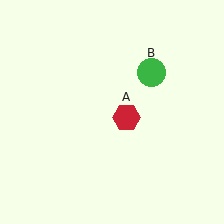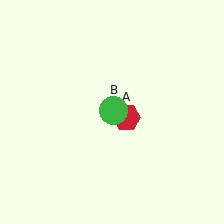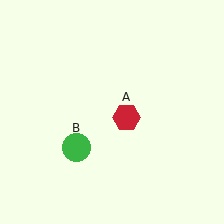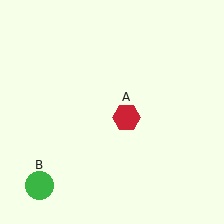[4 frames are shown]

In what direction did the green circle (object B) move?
The green circle (object B) moved down and to the left.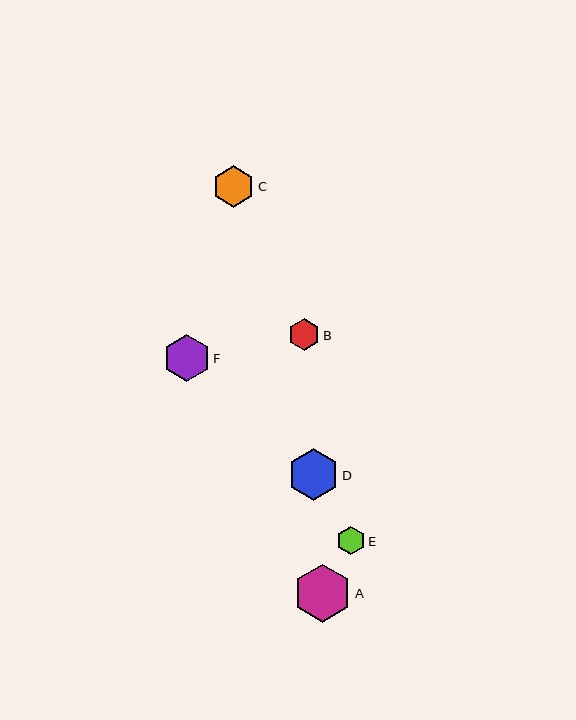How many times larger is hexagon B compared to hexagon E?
Hexagon B is approximately 1.1 times the size of hexagon E.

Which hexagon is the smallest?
Hexagon E is the smallest with a size of approximately 28 pixels.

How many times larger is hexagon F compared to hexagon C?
Hexagon F is approximately 1.1 times the size of hexagon C.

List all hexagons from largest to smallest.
From largest to smallest: A, D, F, C, B, E.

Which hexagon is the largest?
Hexagon A is the largest with a size of approximately 59 pixels.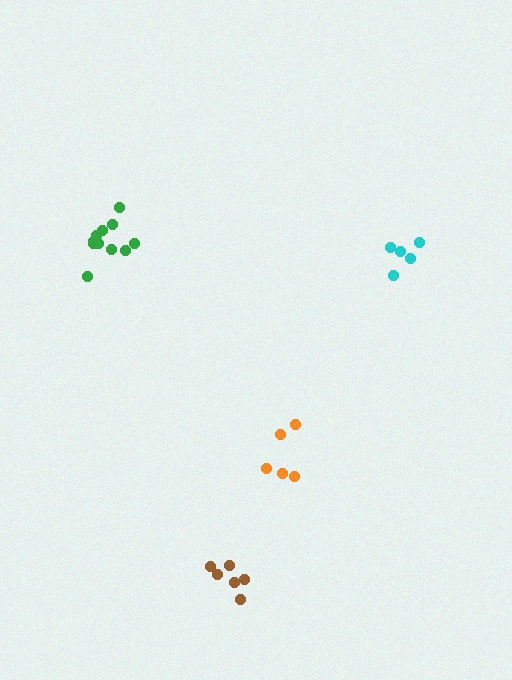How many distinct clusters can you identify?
There are 4 distinct clusters.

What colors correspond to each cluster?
The clusters are colored: orange, brown, green, cyan.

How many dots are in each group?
Group 1: 5 dots, Group 2: 6 dots, Group 3: 11 dots, Group 4: 5 dots (27 total).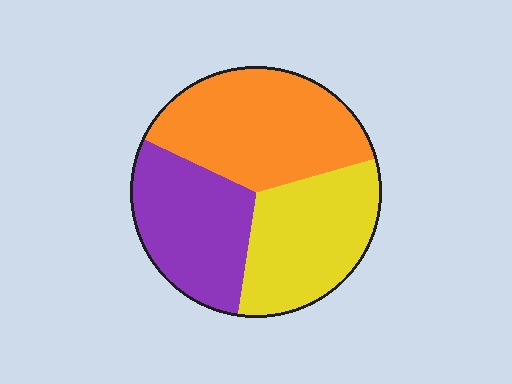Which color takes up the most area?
Orange, at roughly 40%.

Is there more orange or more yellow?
Orange.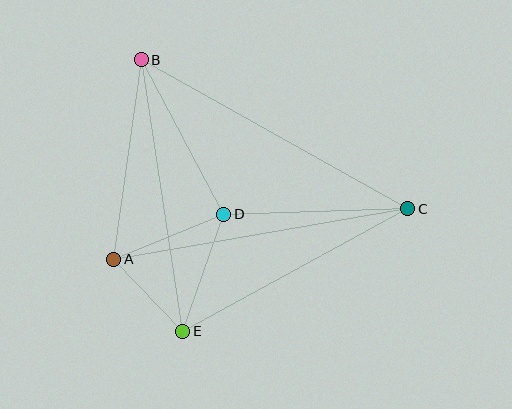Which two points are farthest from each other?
Points B and C are farthest from each other.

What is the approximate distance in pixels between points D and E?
The distance between D and E is approximately 124 pixels.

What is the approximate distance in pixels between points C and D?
The distance between C and D is approximately 184 pixels.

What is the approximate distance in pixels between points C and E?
The distance between C and E is approximately 256 pixels.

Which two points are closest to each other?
Points A and E are closest to each other.